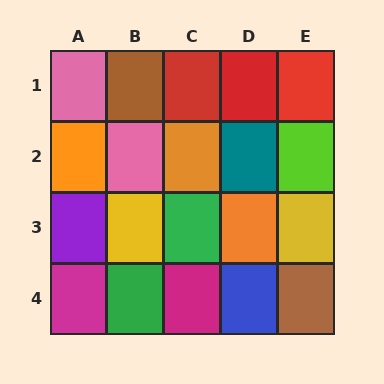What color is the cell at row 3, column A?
Purple.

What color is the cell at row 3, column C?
Green.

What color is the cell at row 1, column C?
Red.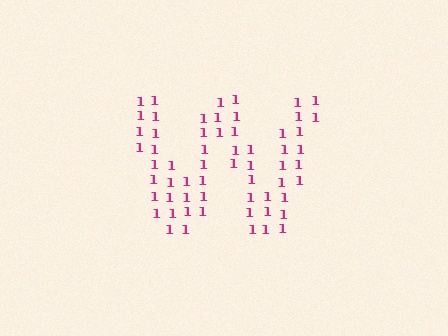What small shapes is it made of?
It is made of small digit 1's.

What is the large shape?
The large shape is the letter W.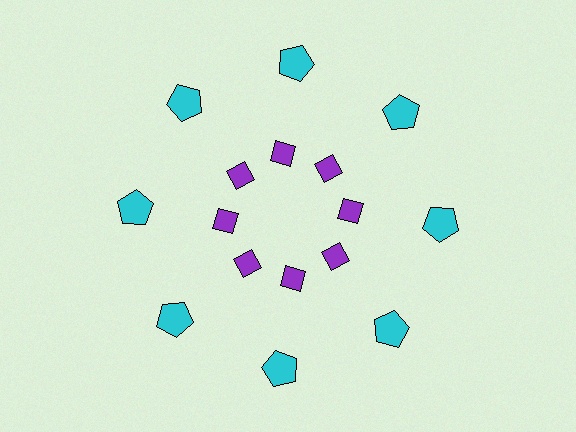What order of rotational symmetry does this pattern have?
This pattern has 8-fold rotational symmetry.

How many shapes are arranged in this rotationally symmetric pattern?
There are 16 shapes, arranged in 8 groups of 2.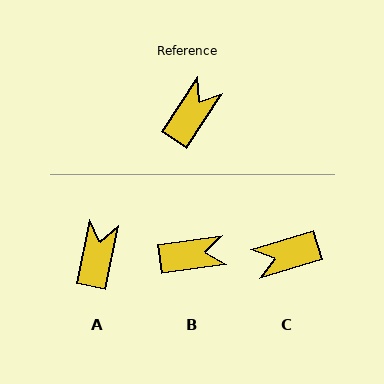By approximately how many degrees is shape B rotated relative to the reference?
Approximately 48 degrees clockwise.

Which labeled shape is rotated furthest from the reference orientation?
C, about 140 degrees away.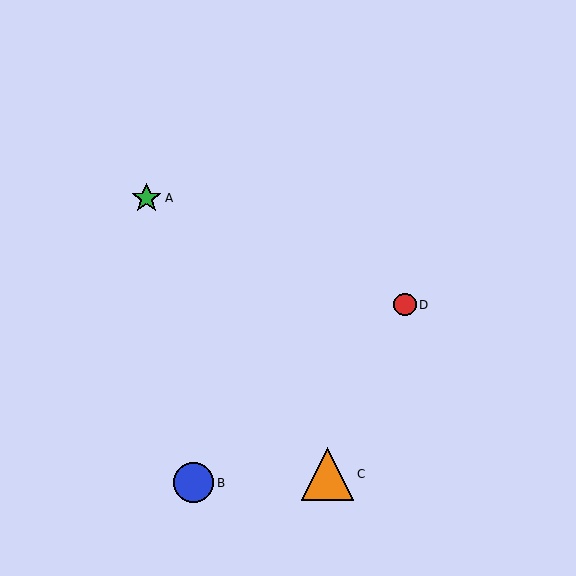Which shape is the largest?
The orange triangle (labeled C) is the largest.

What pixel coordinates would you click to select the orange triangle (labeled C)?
Click at (328, 474) to select the orange triangle C.